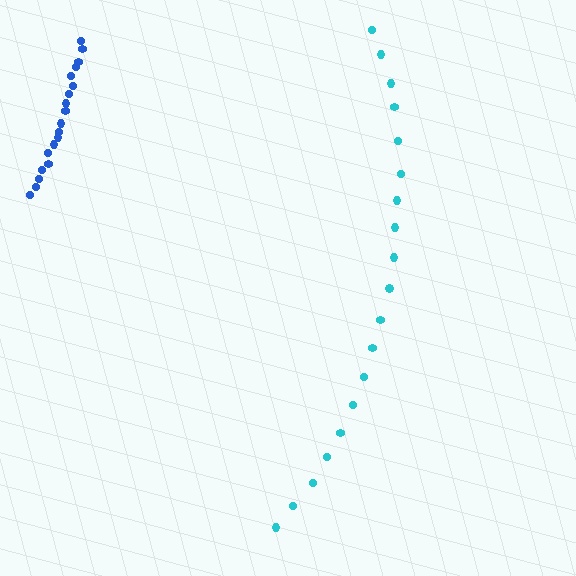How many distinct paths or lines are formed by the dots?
There are 2 distinct paths.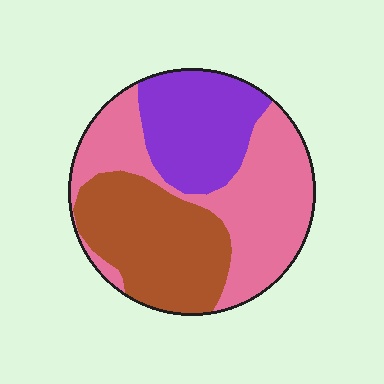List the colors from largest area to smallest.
From largest to smallest: pink, brown, purple.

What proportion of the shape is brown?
Brown takes up about one third (1/3) of the shape.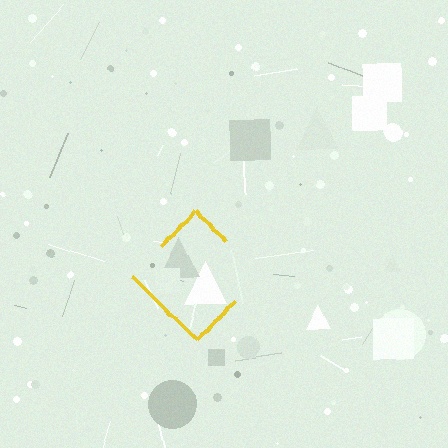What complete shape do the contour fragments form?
The contour fragments form a diamond.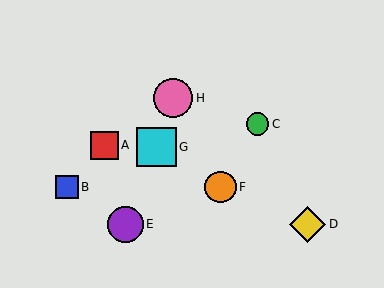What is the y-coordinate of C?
Object C is at y≈124.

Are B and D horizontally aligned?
No, B is at y≈187 and D is at y≈224.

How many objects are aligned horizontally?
2 objects (B, F) are aligned horizontally.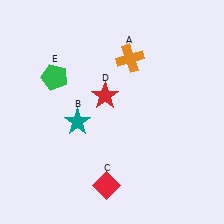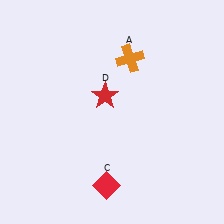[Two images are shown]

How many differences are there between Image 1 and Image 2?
There are 2 differences between the two images.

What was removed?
The teal star (B), the green pentagon (E) were removed in Image 2.